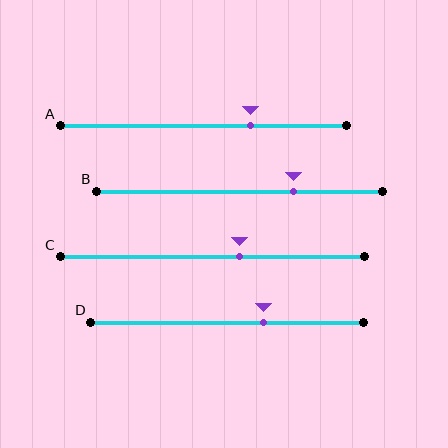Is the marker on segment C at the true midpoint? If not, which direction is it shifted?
No, the marker on segment C is shifted to the right by about 9% of the segment length.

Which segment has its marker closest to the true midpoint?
Segment C has its marker closest to the true midpoint.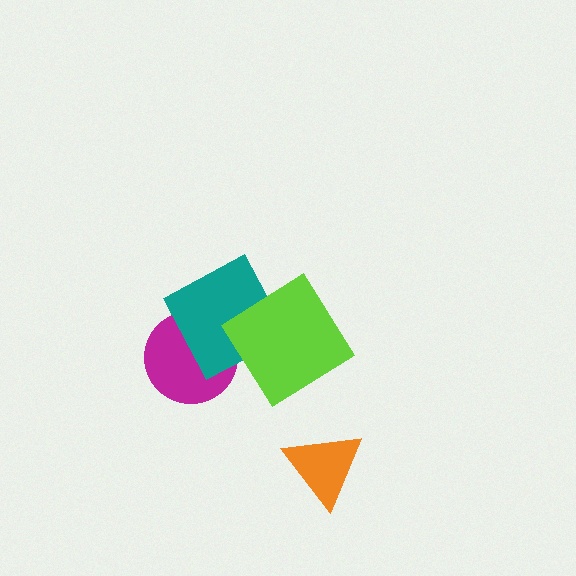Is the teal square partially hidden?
Yes, it is partially covered by another shape.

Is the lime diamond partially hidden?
No, no other shape covers it.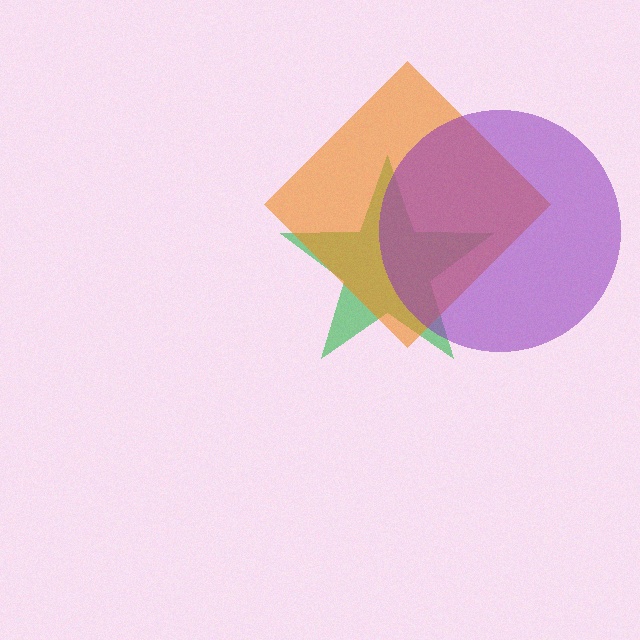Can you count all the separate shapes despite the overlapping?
Yes, there are 3 separate shapes.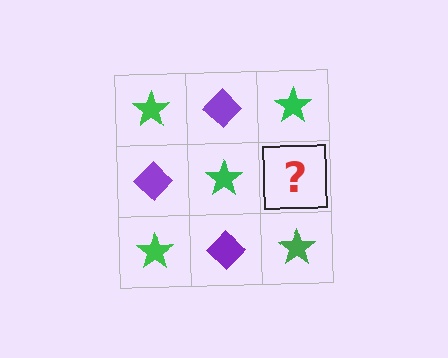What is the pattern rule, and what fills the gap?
The rule is that it alternates green star and purple diamond in a checkerboard pattern. The gap should be filled with a purple diamond.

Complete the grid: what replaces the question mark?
The question mark should be replaced with a purple diamond.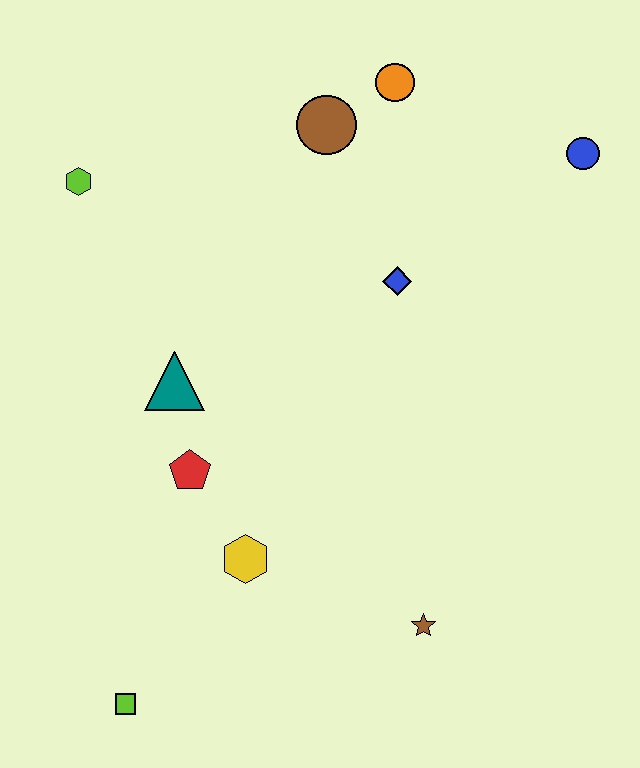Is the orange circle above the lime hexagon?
Yes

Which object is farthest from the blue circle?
The lime square is farthest from the blue circle.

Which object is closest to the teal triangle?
The red pentagon is closest to the teal triangle.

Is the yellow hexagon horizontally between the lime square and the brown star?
Yes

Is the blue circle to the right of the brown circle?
Yes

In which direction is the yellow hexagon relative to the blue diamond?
The yellow hexagon is below the blue diamond.